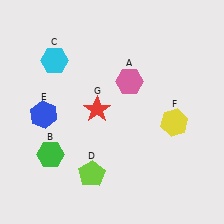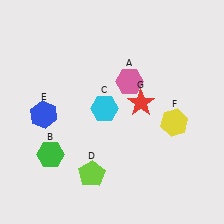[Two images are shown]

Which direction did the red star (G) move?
The red star (G) moved right.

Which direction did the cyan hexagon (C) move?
The cyan hexagon (C) moved right.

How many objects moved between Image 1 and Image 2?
2 objects moved between the two images.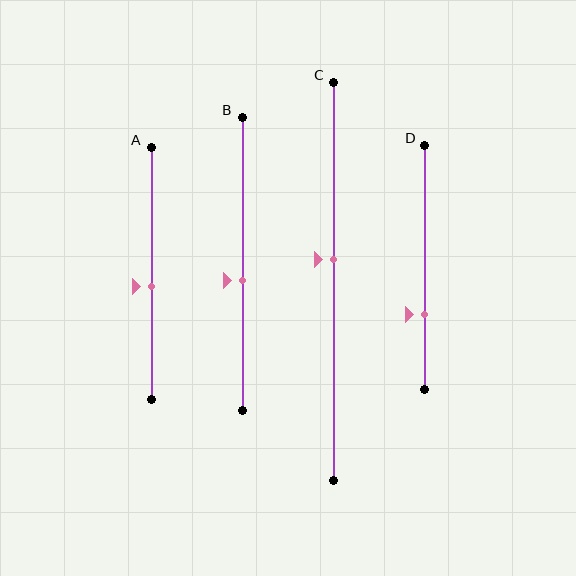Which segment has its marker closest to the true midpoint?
Segment A has its marker closest to the true midpoint.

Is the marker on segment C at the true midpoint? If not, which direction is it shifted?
No, the marker on segment C is shifted upward by about 5% of the segment length.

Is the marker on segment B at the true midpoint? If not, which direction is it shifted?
No, the marker on segment B is shifted downward by about 6% of the segment length.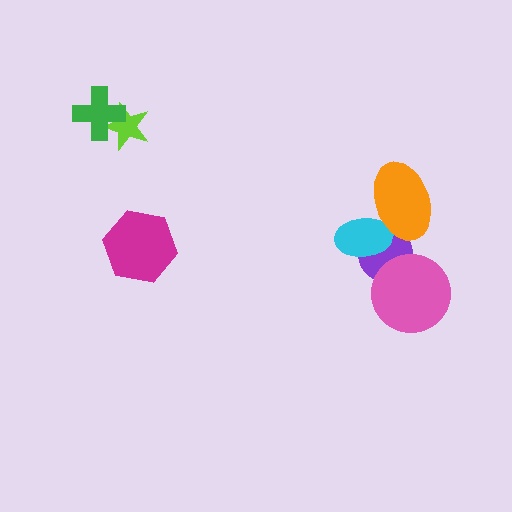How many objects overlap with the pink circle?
1 object overlaps with the pink circle.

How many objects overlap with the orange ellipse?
2 objects overlap with the orange ellipse.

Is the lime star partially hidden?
Yes, it is partially covered by another shape.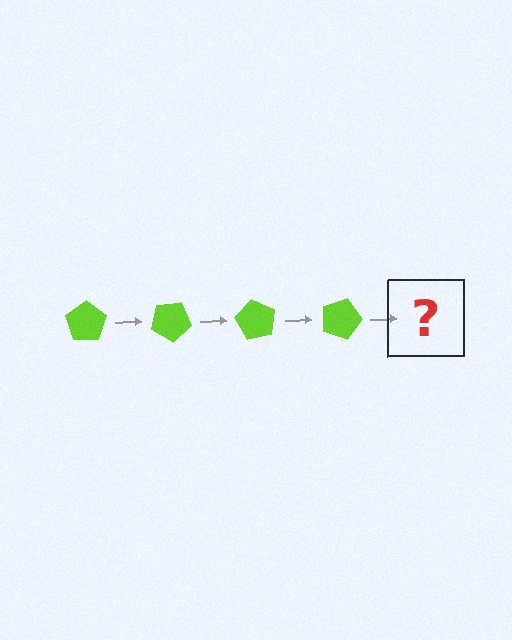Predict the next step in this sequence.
The next step is a lime pentagon rotated 120 degrees.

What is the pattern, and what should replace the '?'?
The pattern is that the pentagon rotates 30 degrees each step. The '?' should be a lime pentagon rotated 120 degrees.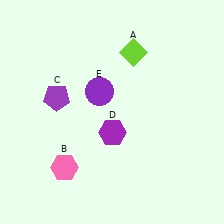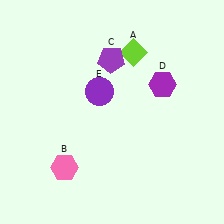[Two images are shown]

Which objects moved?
The objects that moved are: the purple pentagon (C), the purple hexagon (D).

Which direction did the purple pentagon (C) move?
The purple pentagon (C) moved right.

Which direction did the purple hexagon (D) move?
The purple hexagon (D) moved right.